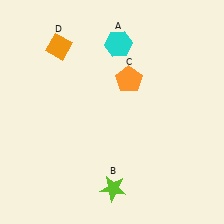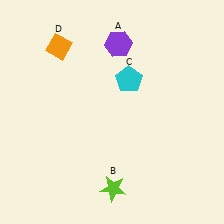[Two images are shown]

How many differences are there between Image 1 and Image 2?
There are 2 differences between the two images.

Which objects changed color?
A changed from cyan to purple. C changed from orange to cyan.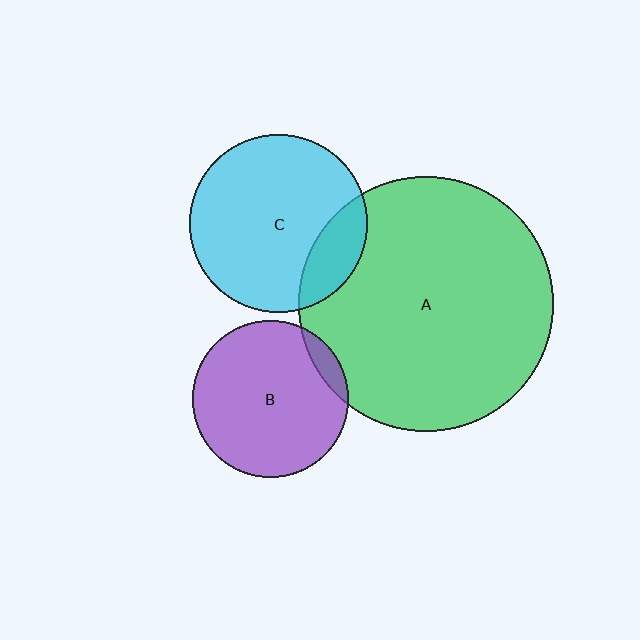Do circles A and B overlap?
Yes.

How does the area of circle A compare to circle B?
Approximately 2.7 times.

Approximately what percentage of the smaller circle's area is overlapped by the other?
Approximately 10%.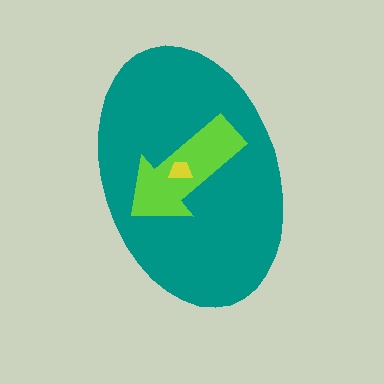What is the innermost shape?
The yellow trapezoid.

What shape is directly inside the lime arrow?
The yellow trapezoid.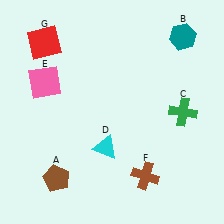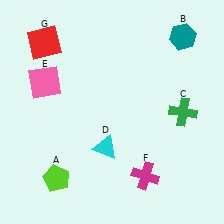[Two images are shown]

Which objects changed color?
A changed from brown to lime. F changed from brown to magenta.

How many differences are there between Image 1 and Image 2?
There are 2 differences between the two images.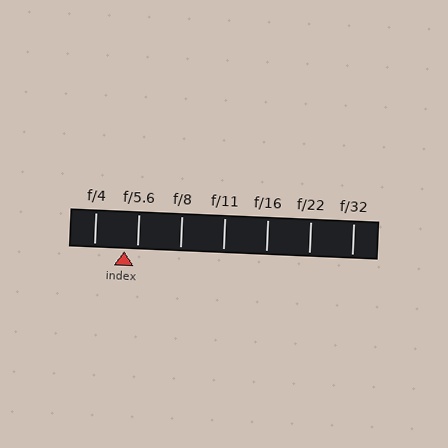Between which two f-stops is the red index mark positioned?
The index mark is between f/4 and f/5.6.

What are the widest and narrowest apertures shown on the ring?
The widest aperture shown is f/4 and the narrowest is f/32.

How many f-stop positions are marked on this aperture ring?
There are 7 f-stop positions marked.